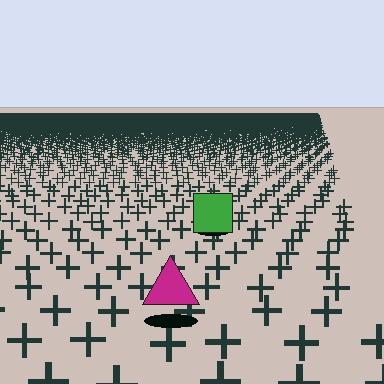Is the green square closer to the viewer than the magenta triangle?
No. The magenta triangle is closer — you can tell from the texture gradient: the ground texture is coarser near it.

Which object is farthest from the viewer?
The green square is farthest from the viewer. It appears smaller and the ground texture around it is denser.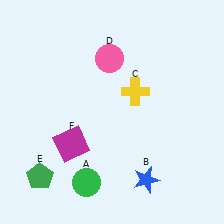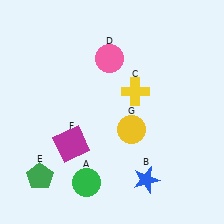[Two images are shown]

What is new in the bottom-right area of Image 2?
A yellow circle (G) was added in the bottom-right area of Image 2.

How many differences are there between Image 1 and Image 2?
There is 1 difference between the two images.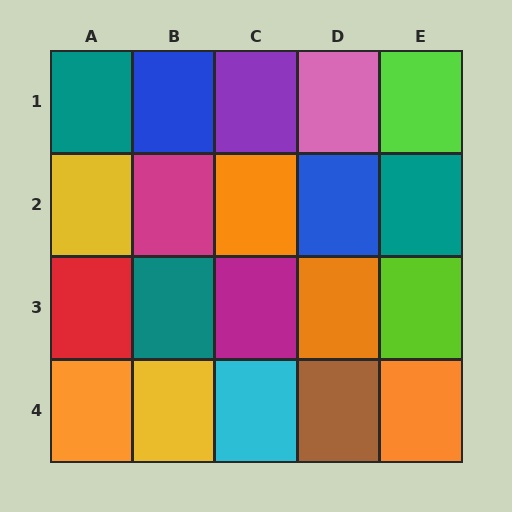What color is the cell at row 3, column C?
Magenta.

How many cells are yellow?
2 cells are yellow.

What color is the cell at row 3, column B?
Teal.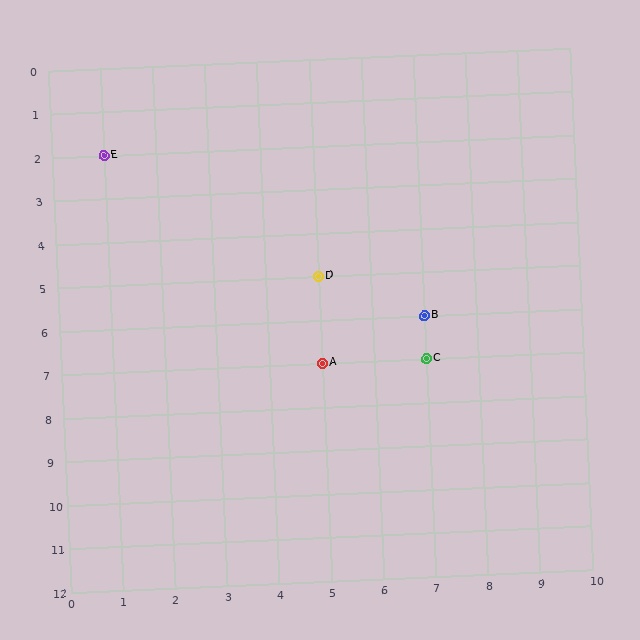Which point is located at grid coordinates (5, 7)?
Point A is at (5, 7).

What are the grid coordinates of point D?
Point D is at grid coordinates (5, 5).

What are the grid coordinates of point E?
Point E is at grid coordinates (1, 2).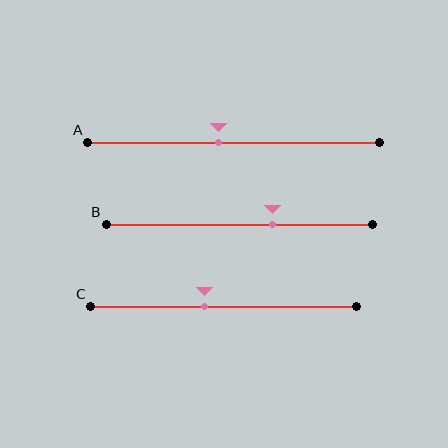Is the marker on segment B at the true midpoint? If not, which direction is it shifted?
No, the marker on segment B is shifted to the right by about 13% of the segment length.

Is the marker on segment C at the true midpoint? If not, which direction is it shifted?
No, the marker on segment C is shifted to the left by about 7% of the segment length.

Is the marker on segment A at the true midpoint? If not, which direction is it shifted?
No, the marker on segment A is shifted to the left by about 5% of the segment length.